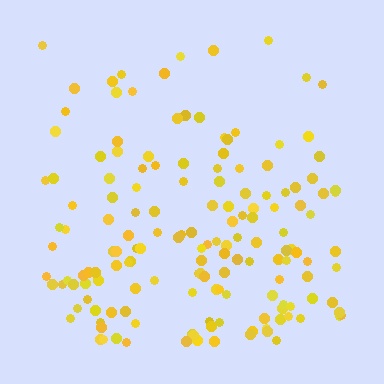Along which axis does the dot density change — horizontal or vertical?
Vertical.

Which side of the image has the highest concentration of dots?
The bottom.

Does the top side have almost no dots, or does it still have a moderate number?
Still a moderate number, just noticeably fewer than the bottom.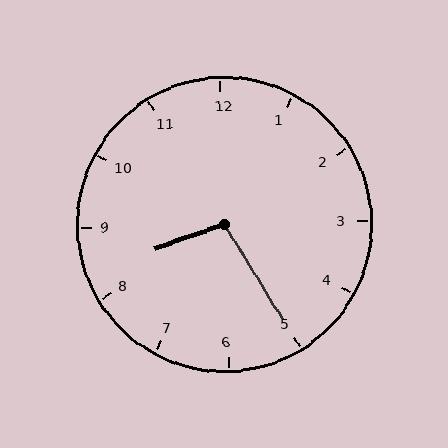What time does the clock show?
8:25.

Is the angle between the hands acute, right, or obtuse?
It is obtuse.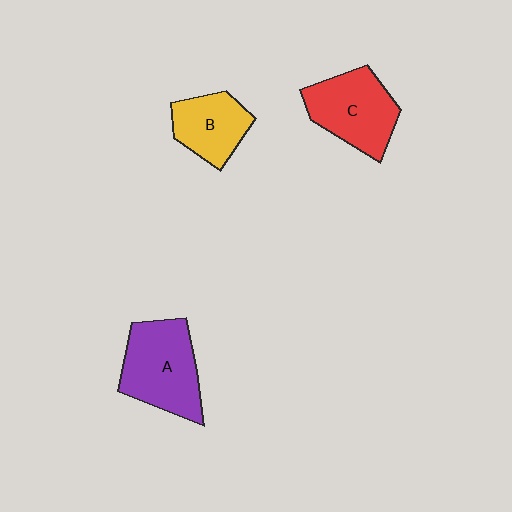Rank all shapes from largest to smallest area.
From largest to smallest: A (purple), C (red), B (yellow).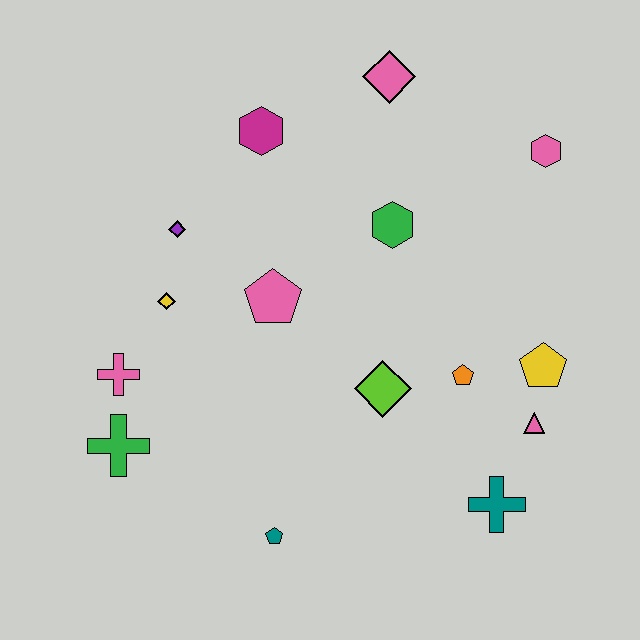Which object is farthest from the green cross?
The pink hexagon is farthest from the green cross.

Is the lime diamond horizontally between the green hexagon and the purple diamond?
Yes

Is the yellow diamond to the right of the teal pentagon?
No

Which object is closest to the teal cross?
The pink triangle is closest to the teal cross.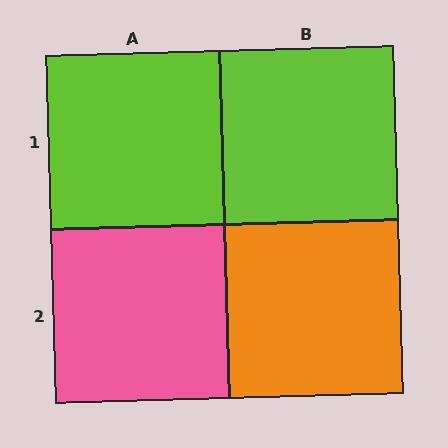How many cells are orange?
1 cell is orange.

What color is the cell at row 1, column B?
Lime.